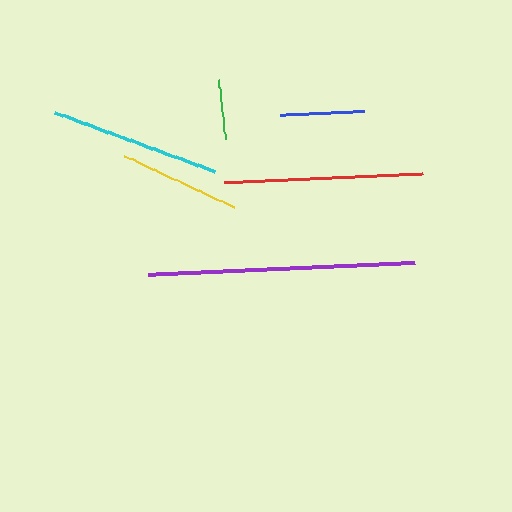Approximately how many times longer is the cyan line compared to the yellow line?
The cyan line is approximately 1.4 times the length of the yellow line.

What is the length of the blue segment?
The blue segment is approximately 83 pixels long.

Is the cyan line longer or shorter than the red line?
The red line is longer than the cyan line.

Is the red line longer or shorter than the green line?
The red line is longer than the green line.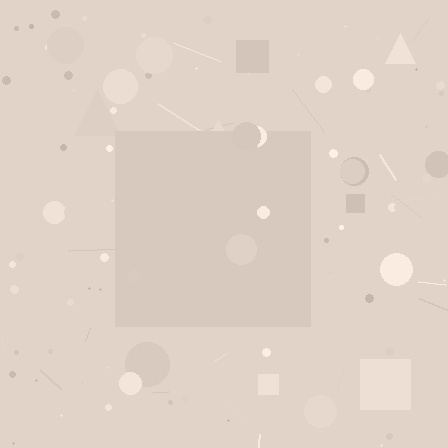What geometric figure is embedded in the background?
A square is embedded in the background.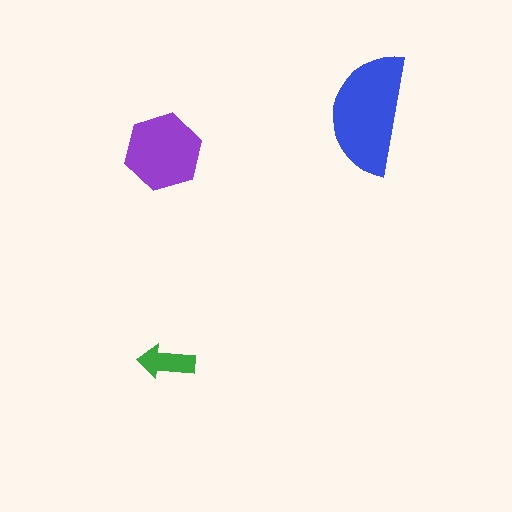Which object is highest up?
The blue semicircle is topmost.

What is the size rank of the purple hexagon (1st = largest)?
2nd.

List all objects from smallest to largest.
The green arrow, the purple hexagon, the blue semicircle.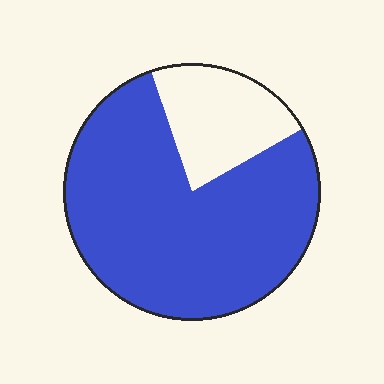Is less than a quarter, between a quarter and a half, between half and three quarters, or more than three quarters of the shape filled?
More than three quarters.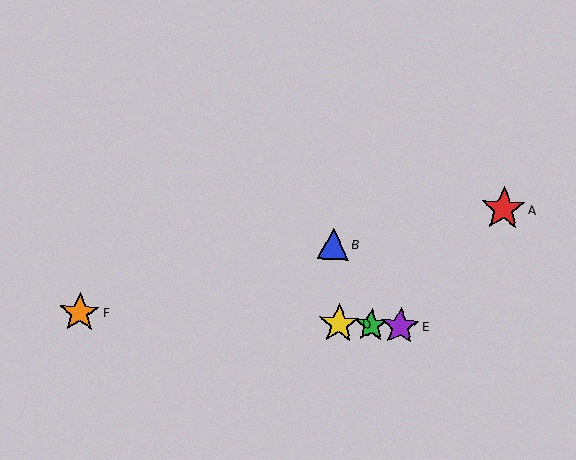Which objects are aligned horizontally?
Objects C, D, E, F are aligned horizontally.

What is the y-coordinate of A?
Object A is at y≈209.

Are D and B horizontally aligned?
No, D is at y≈324 and B is at y≈244.